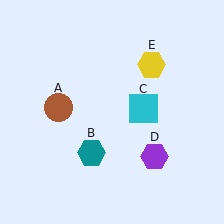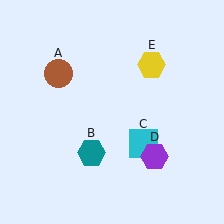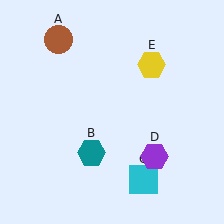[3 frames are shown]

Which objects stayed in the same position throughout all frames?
Teal hexagon (object B) and purple hexagon (object D) and yellow hexagon (object E) remained stationary.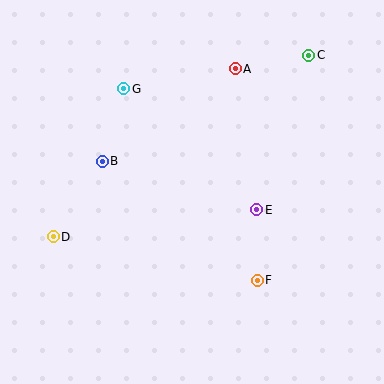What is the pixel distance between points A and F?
The distance between A and F is 213 pixels.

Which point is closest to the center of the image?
Point E at (257, 210) is closest to the center.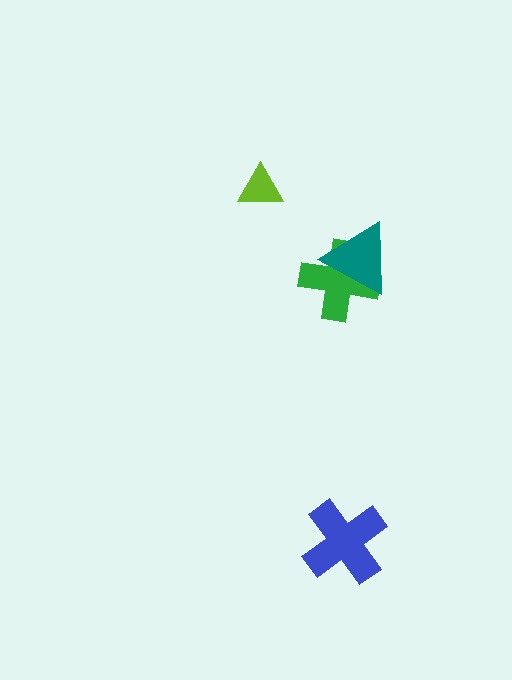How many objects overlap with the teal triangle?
1 object overlaps with the teal triangle.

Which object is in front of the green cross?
The teal triangle is in front of the green cross.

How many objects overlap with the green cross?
1 object overlaps with the green cross.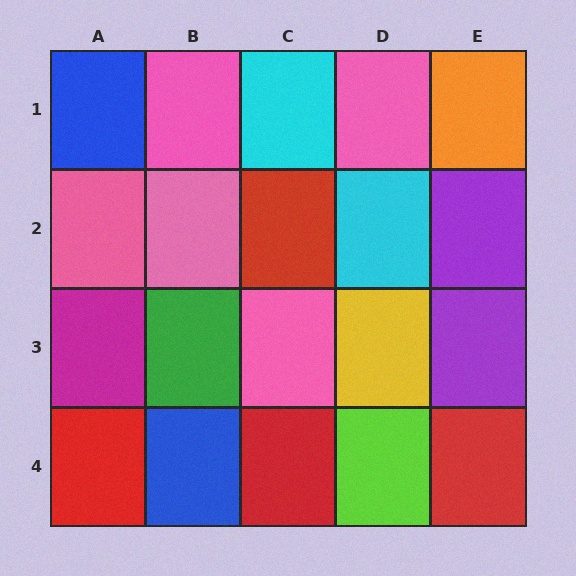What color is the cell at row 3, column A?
Magenta.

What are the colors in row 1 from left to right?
Blue, pink, cyan, pink, orange.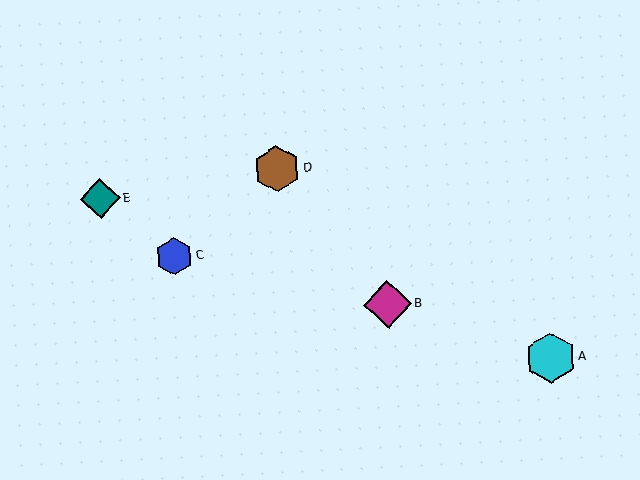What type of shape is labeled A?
Shape A is a cyan hexagon.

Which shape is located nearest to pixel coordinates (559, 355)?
The cyan hexagon (labeled A) at (551, 358) is nearest to that location.